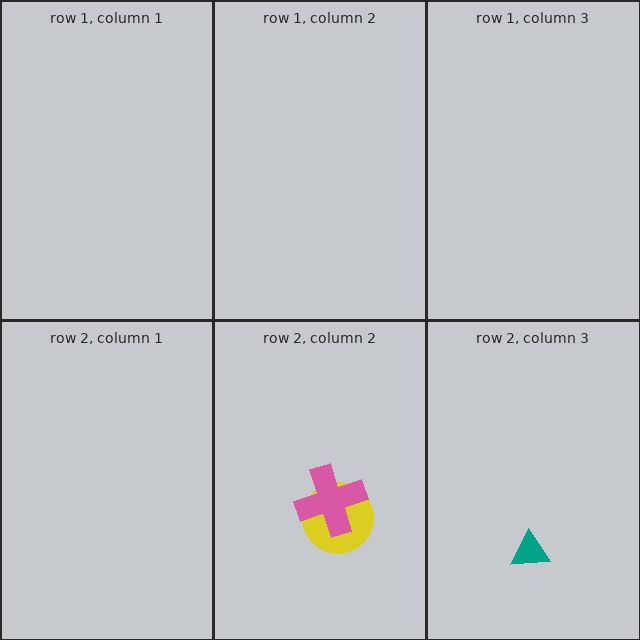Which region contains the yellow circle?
The row 2, column 2 region.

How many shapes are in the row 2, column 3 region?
1.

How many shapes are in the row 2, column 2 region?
2.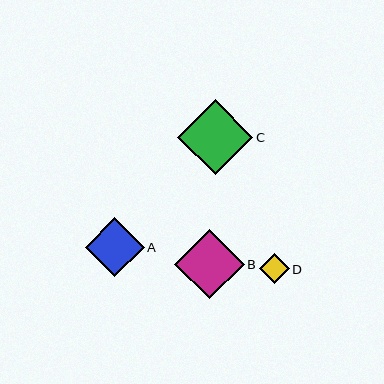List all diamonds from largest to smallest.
From largest to smallest: C, B, A, D.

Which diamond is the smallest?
Diamond D is the smallest with a size of approximately 30 pixels.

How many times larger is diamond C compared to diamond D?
Diamond C is approximately 2.5 times the size of diamond D.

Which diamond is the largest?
Diamond C is the largest with a size of approximately 75 pixels.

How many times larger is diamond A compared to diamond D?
Diamond A is approximately 2.0 times the size of diamond D.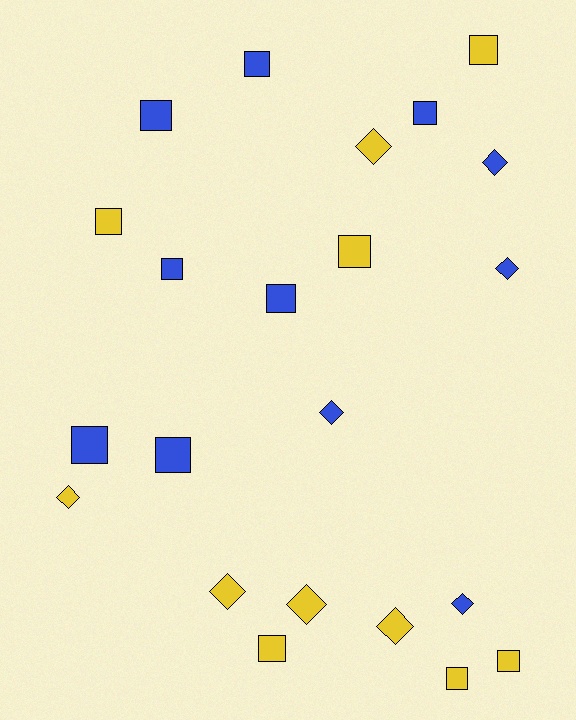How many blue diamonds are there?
There are 4 blue diamonds.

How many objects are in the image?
There are 22 objects.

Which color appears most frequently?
Blue, with 11 objects.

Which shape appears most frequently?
Square, with 13 objects.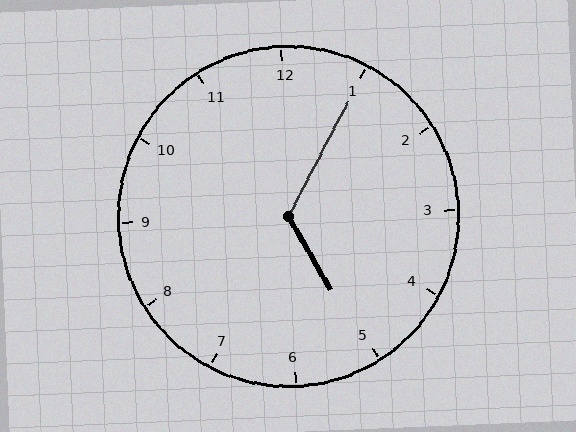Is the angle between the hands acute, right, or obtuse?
It is obtuse.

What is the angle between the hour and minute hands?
Approximately 122 degrees.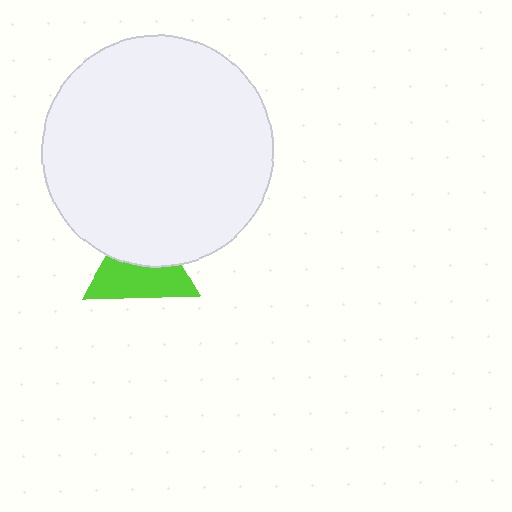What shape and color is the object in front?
The object in front is a white circle.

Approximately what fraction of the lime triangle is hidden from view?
Roughly 45% of the lime triangle is hidden behind the white circle.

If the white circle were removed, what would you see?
You would see the complete lime triangle.